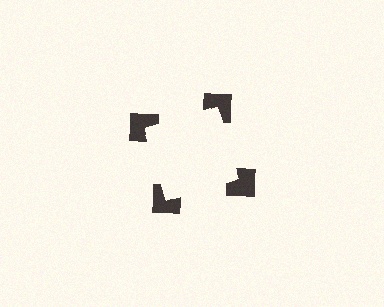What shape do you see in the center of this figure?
An illusory square — its edges are inferred from the aligned wedge cuts in the notched squares, not physically drawn.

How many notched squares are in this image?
There are 4 — one at each vertex of the illusory square.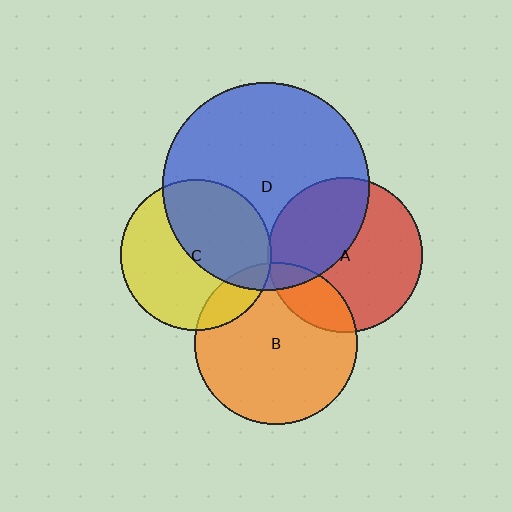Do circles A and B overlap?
Yes.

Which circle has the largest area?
Circle D (blue).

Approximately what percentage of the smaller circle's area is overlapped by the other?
Approximately 20%.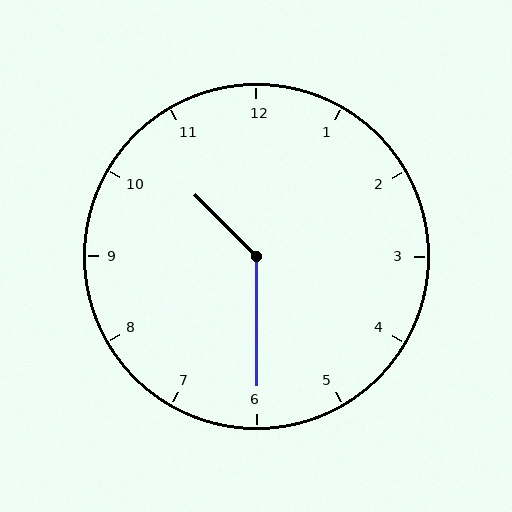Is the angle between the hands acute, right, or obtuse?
It is obtuse.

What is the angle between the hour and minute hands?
Approximately 135 degrees.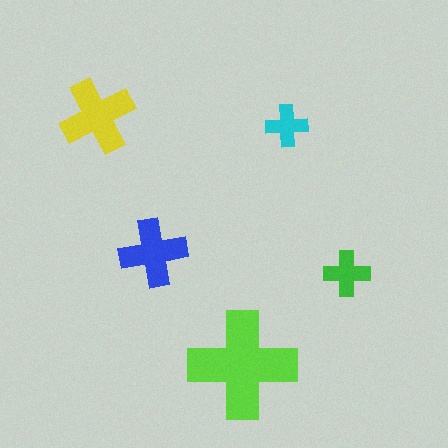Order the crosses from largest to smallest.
the lime one, the yellow one, the blue one, the green one, the cyan one.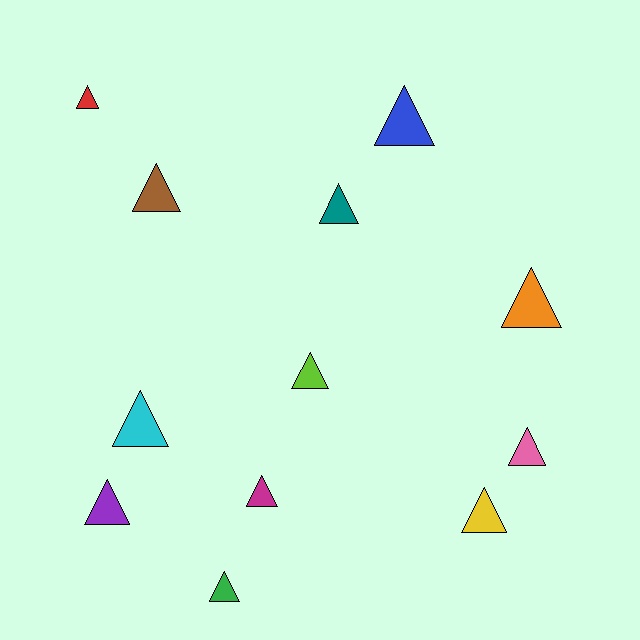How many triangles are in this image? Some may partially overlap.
There are 12 triangles.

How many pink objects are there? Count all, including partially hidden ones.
There is 1 pink object.